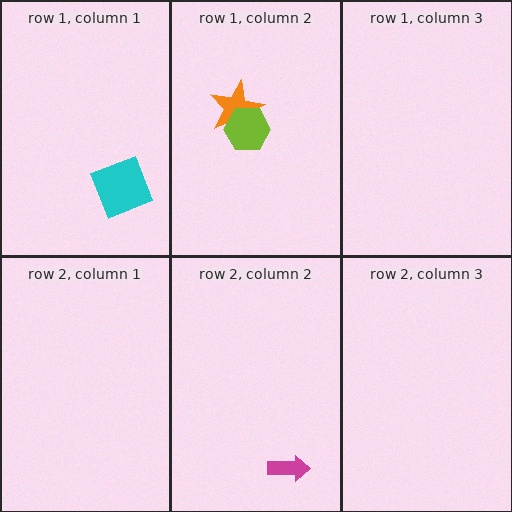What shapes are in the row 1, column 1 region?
The cyan square.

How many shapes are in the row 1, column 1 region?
1.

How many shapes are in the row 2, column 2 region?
1.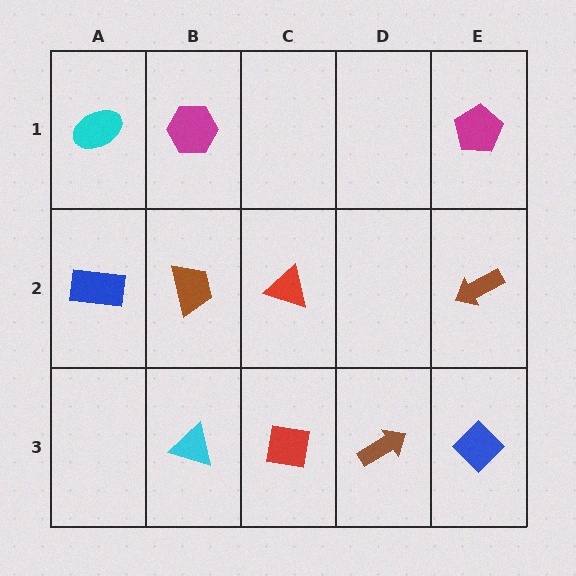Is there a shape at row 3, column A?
No, that cell is empty.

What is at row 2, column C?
A red triangle.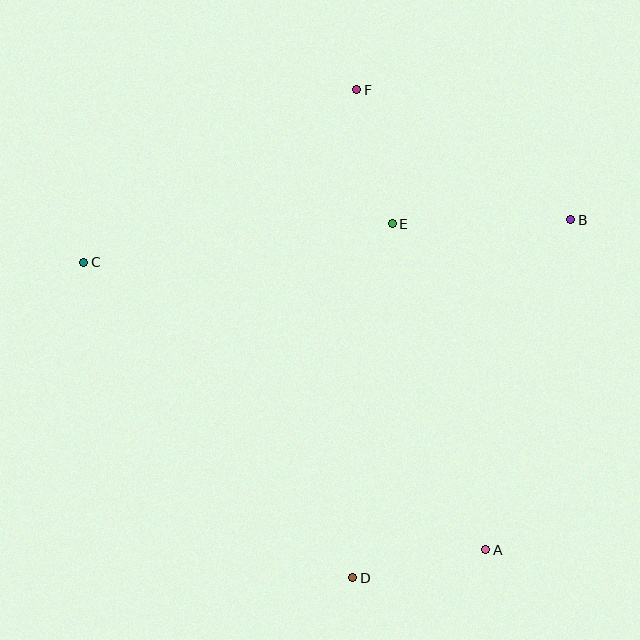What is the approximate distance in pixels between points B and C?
The distance between B and C is approximately 489 pixels.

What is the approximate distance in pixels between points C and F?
The distance between C and F is approximately 323 pixels.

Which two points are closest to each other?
Points A and D are closest to each other.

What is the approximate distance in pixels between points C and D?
The distance between C and D is approximately 415 pixels.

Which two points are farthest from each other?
Points A and C are farthest from each other.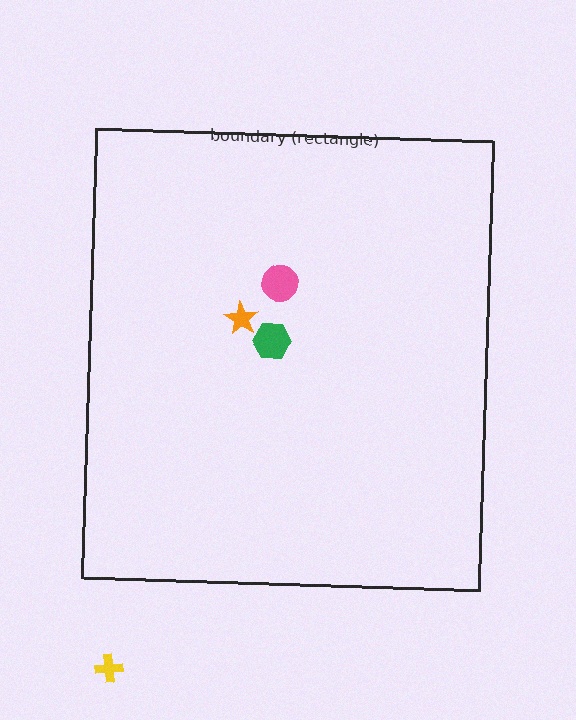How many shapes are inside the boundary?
3 inside, 1 outside.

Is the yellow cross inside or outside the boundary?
Outside.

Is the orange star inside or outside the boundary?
Inside.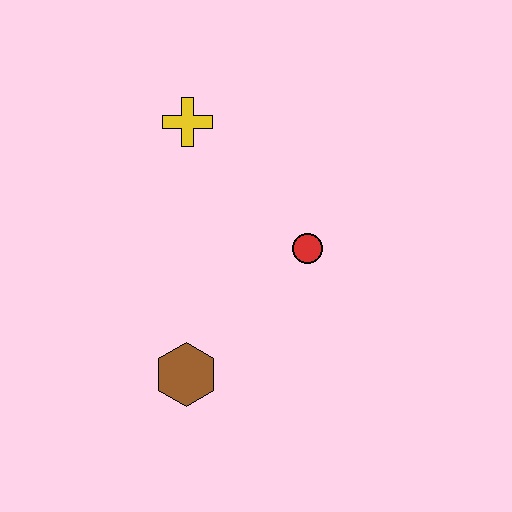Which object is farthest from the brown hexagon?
The yellow cross is farthest from the brown hexagon.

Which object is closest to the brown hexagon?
The red circle is closest to the brown hexagon.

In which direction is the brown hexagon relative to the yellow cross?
The brown hexagon is below the yellow cross.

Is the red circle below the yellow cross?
Yes